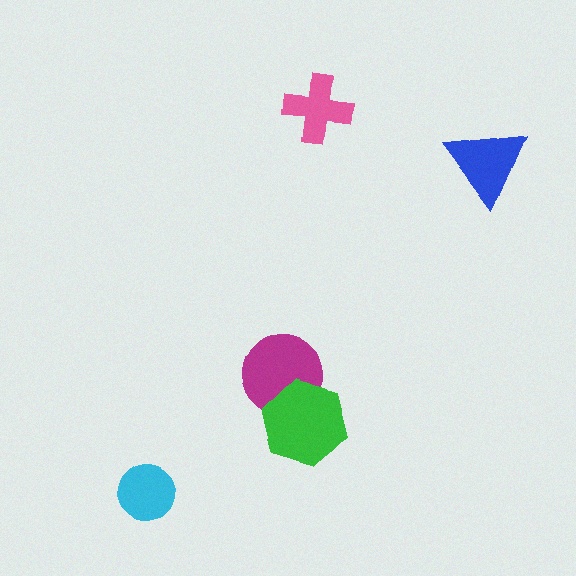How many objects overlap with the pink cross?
0 objects overlap with the pink cross.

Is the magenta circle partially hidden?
Yes, it is partially covered by another shape.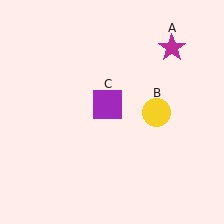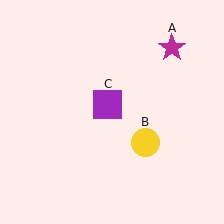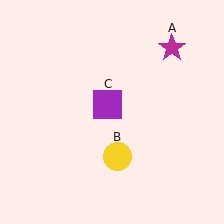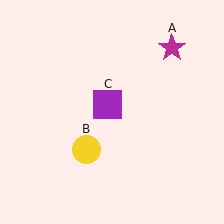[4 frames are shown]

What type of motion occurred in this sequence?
The yellow circle (object B) rotated clockwise around the center of the scene.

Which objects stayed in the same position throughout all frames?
Magenta star (object A) and purple square (object C) remained stationary.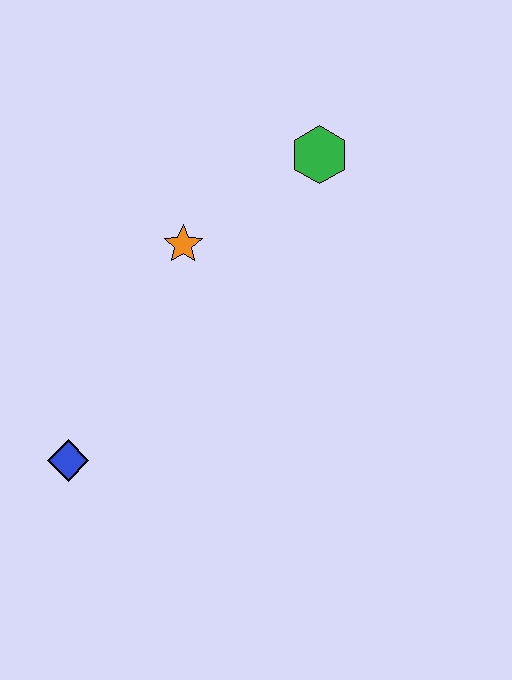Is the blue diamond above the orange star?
No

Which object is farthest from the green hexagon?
The blue diamond is farthest from the green hexagon.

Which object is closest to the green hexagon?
The orange star is closest to the green hexagon.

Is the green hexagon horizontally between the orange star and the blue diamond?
No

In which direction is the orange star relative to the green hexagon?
The orange star is to the left of the green hexagon.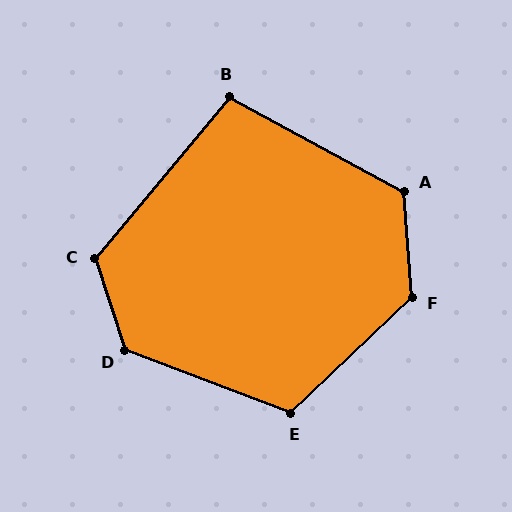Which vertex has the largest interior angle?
F, at approximately 129 degrees.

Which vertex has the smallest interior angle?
B, at approximately 101 degrees.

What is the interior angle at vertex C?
Approximately 122 degrees (obtuse).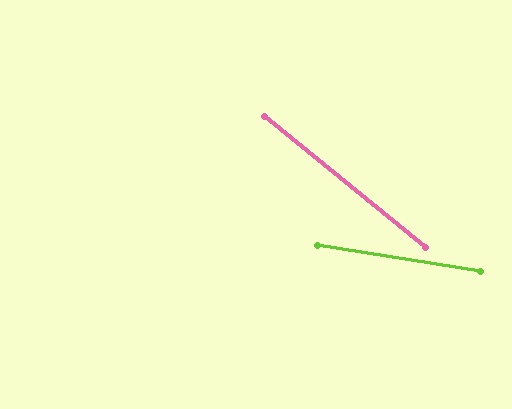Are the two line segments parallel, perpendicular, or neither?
Neither parallel nor perpendicular — they differ by about 30°.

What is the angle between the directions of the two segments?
Approximately 30 degrees.